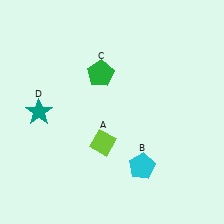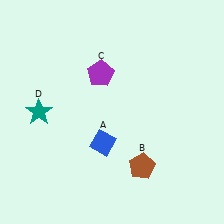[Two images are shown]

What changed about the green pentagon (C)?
In Image 1, C is green. In Image 2, it changed to purple.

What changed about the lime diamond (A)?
In Image 1, A is lime. In Image 2, it changed to blue.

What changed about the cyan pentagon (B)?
In Image 1, B is cyan. In Image 2, it changed to brown.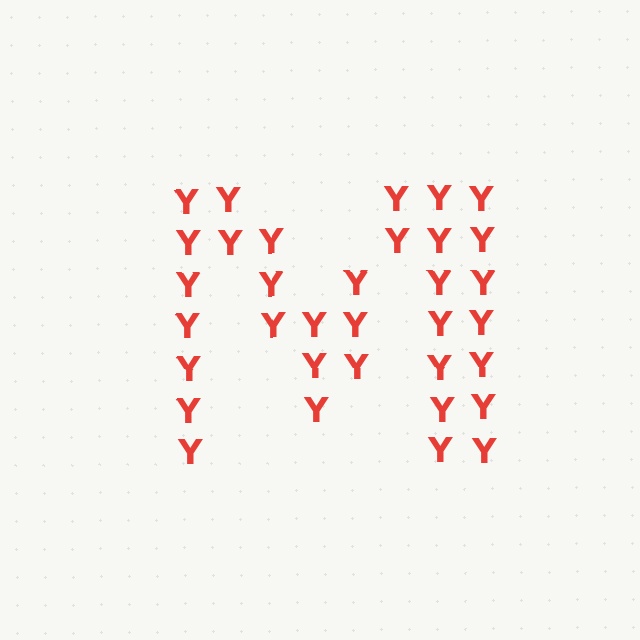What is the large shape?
The large shape is the letter M.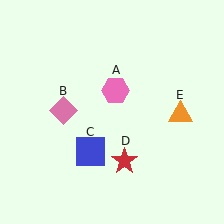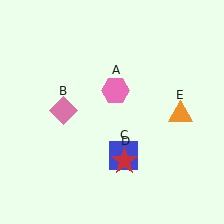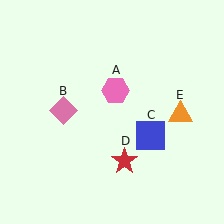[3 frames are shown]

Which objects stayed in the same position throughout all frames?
Pink hexagon (object A) and pink diamond (object B) and red star (object D) and orange triangle (object E) remained stationary.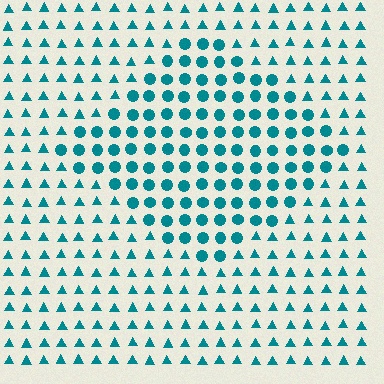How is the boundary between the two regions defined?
The boundary is defined by a change in element shape: circles inside vs. triangles outside. All elements share the same color and spacing.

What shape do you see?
I see a diamond.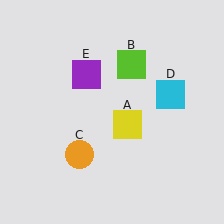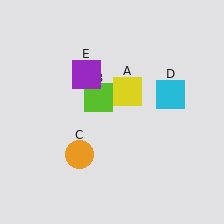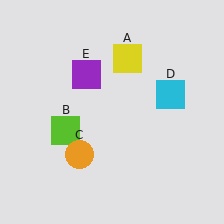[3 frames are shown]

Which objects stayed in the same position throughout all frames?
Orange circle (object C) and cyan square (object D) and purple square (object E) remained stationary.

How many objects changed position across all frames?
2 objects changed position: yellow square (object A), lime square (object B).